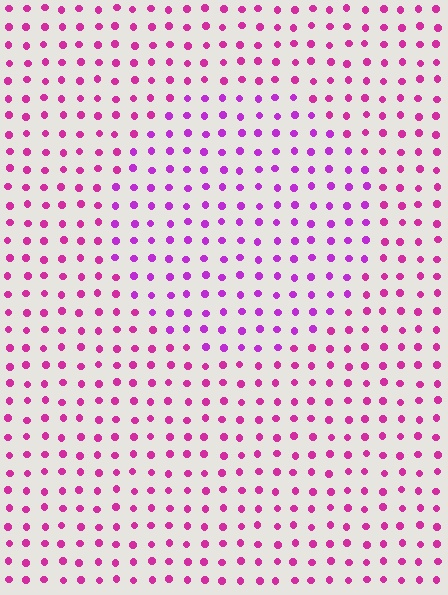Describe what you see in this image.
The image is filled with small magenta elements in a uniform arrangement. A circle-shaped region is visible where the elements are tinted to a slightly different hue, forming a subtle color boundary.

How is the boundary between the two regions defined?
The boundary is defined purely by a slight shift in hue (about 26 degrees). Spacing, size, and orientation are identical on both sides.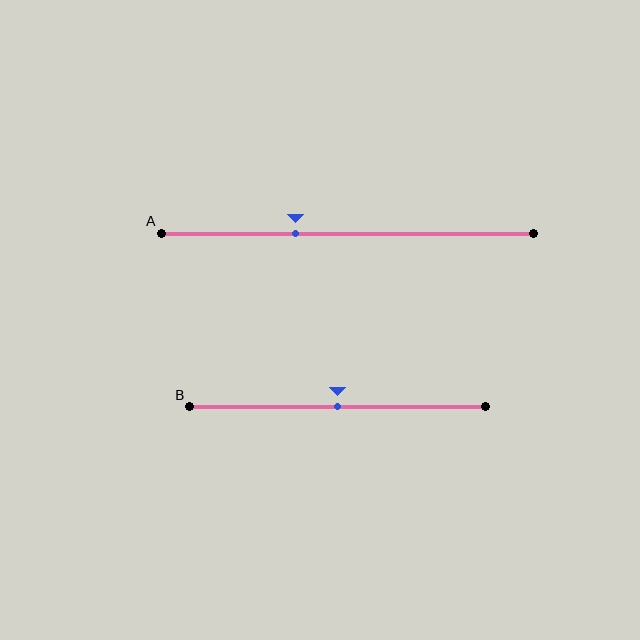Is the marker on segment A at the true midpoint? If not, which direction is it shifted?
No, the marker on segment A is shifted to the left by about 14% of the segment length.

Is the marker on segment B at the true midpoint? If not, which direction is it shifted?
Yes, the marker on segment B is at the true midpoint.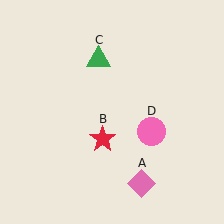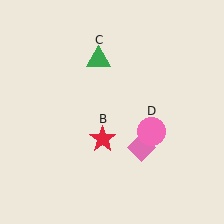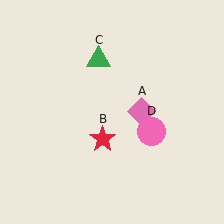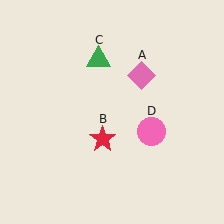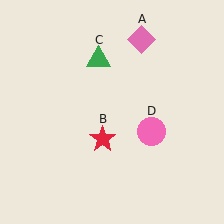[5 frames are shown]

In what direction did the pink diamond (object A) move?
The pink diamond (object A) moved up.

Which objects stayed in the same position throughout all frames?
Red star (object B) and green triangle (object C) and pink circle (object D) remained stationary.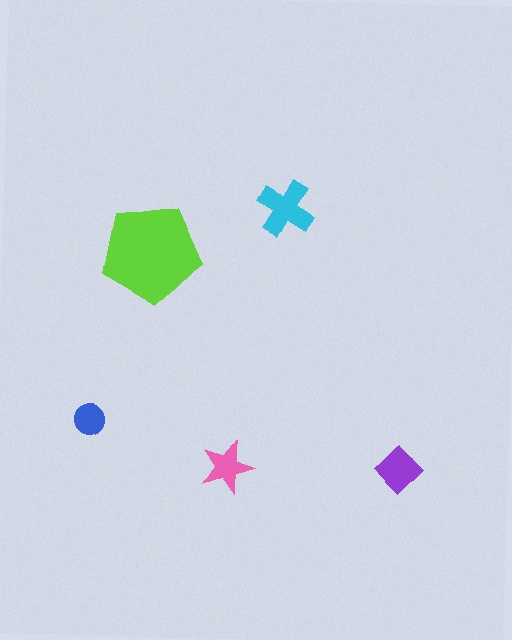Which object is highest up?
The cyan cross is topmost.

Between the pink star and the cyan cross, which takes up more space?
The cyan cross.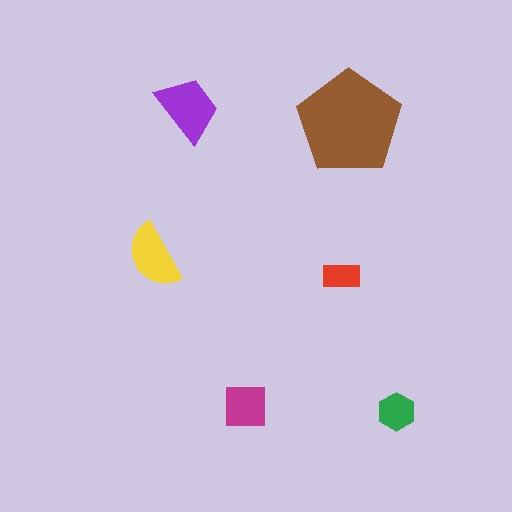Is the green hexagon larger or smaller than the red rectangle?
Larger.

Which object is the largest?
The brown pentagon.